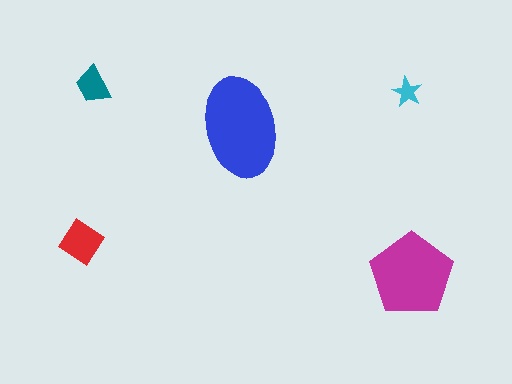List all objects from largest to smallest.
The blue ellipse, the magenta pentagon, the red diamond, the teal trapezoid, the cyan star.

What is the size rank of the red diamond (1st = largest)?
3rd.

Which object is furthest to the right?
The magenta pentagon is rightmost.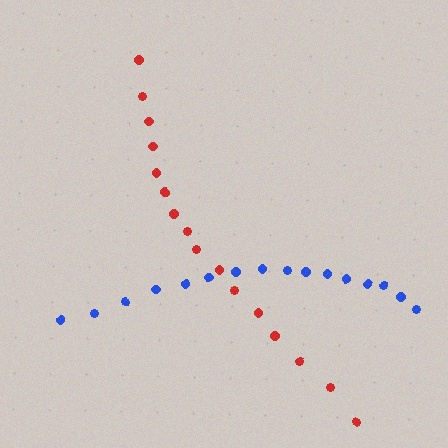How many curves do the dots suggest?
There are 2 distinct paths.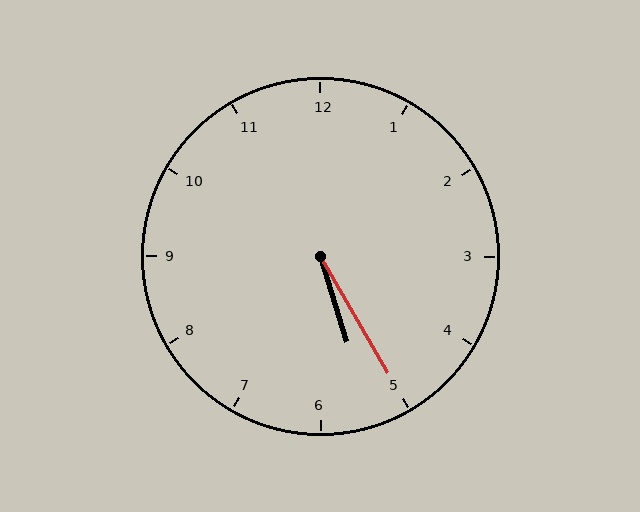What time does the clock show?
5:25.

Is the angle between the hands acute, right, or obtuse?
It is acute.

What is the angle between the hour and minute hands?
Approximately 12 degrees.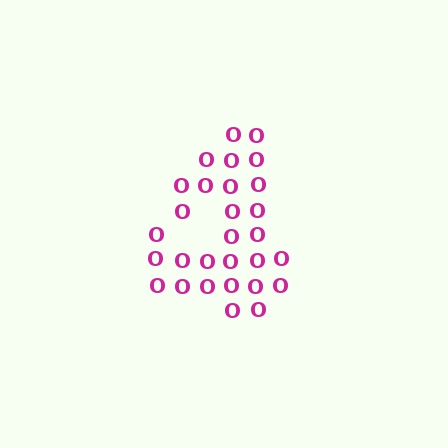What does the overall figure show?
The overall figure shows the digit 4.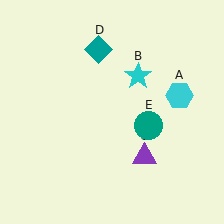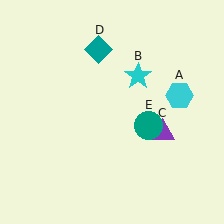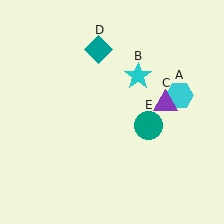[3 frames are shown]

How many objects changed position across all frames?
1 object changed position: purple triangle (object C).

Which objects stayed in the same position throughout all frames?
Cyan hexagon (object A) and cyan star (object B) and teal diamond (object D) and teal circle (object E) remained stationary.